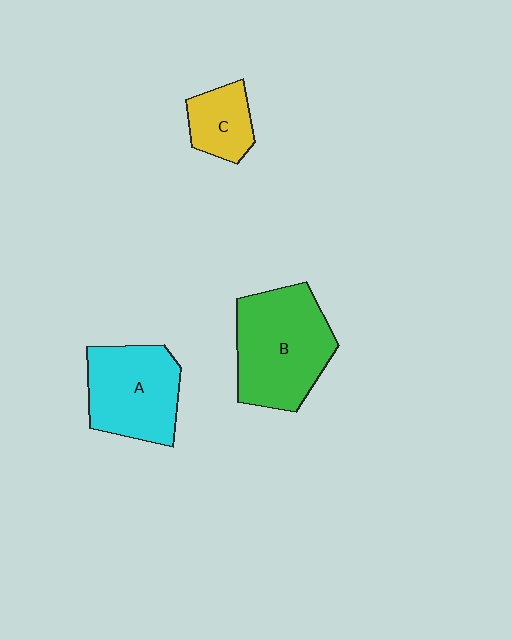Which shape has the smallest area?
Shape C (yellow).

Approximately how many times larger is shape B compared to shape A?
Approximately 1.2 times.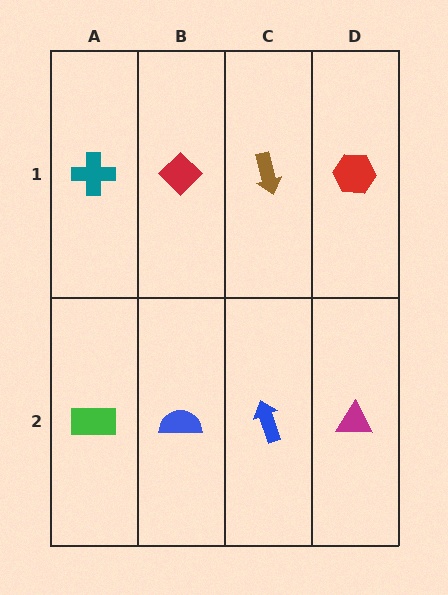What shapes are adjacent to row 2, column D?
A red hexagon (row 1, column D), a blue arrow (row 2, column C).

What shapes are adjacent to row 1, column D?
A magenta triangle (row 2, column D), a brown arrow (row 1, column C).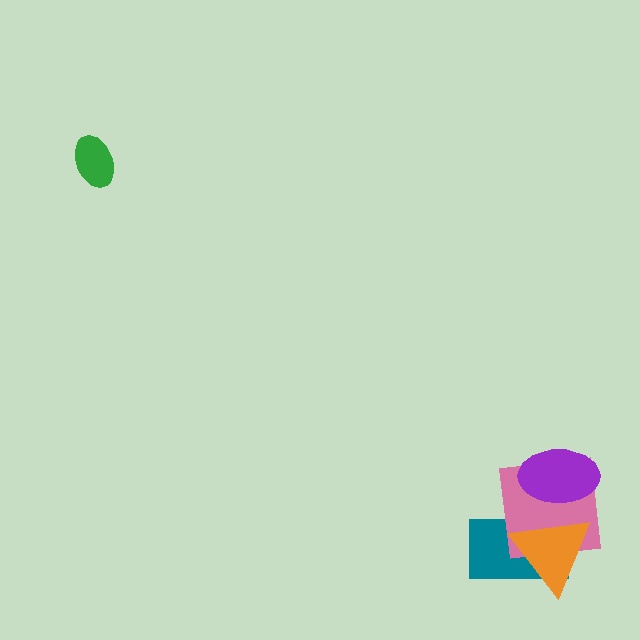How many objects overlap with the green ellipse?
0 objects overlap with the green ellipse.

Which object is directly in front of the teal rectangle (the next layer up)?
The pink square is directly in front of the teal rectangle.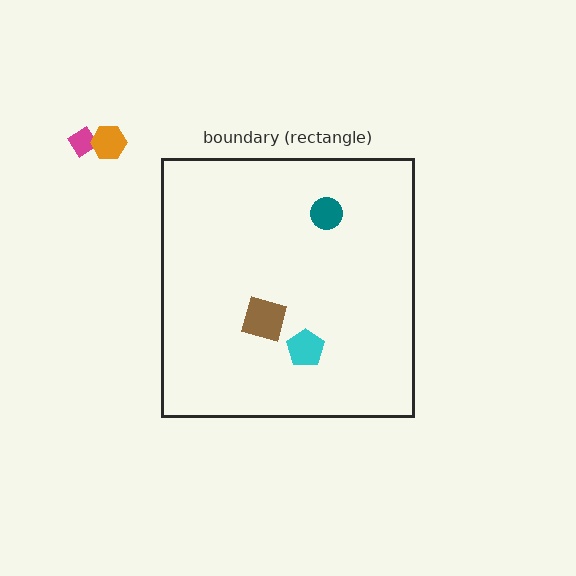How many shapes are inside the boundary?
3 inside, 2 outside.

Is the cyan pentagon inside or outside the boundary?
Inside.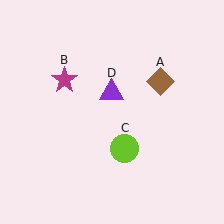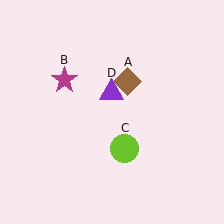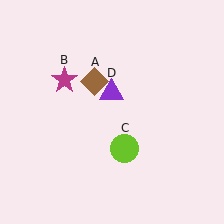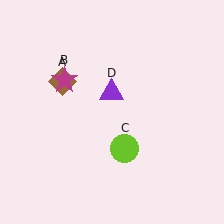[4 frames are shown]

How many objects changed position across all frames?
1 object changed position: brown diamond (object A).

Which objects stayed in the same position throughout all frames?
Magenta star (object B) and lime circle (object C) and purple triangle (object D) remained stationary.